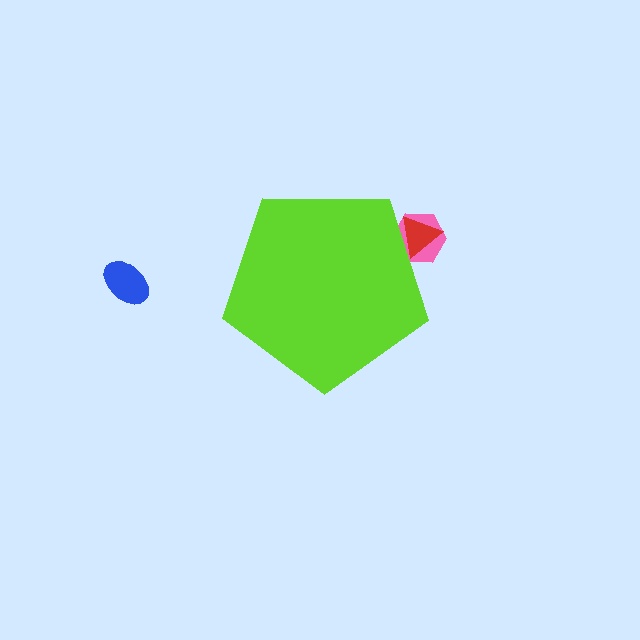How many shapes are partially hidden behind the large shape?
2 shapes are partially hidden.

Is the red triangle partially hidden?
Yes, the red triangle is partially hidden behind the lime pentagon.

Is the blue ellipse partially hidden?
No, the blue ellipse is fully visible.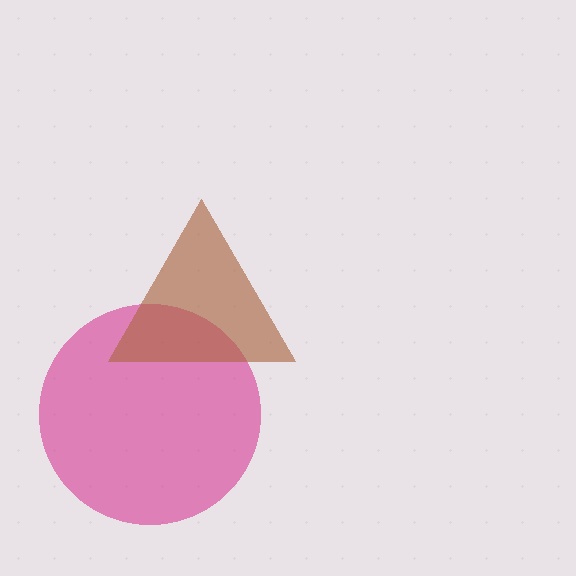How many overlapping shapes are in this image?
There are 2 overlapping shapes in the image.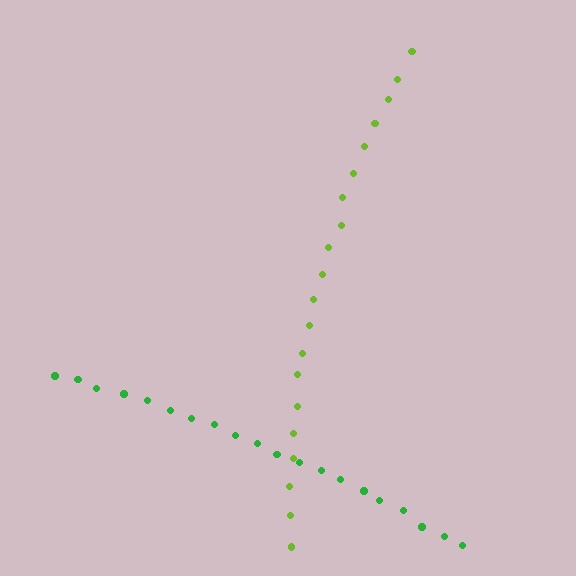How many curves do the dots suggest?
There are 2 distinct paths.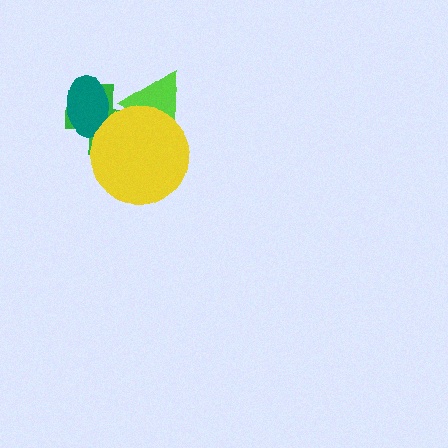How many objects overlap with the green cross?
3 objects overlap with the green cross.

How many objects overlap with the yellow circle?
3 objects overlap with the yellow circle.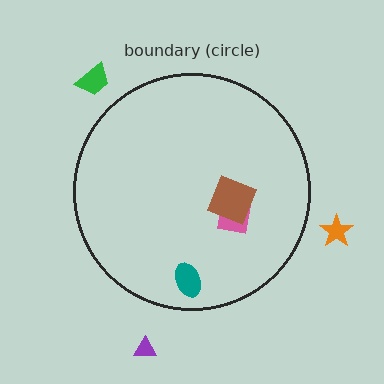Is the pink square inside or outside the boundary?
Inside.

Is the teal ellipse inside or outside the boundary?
Inside.